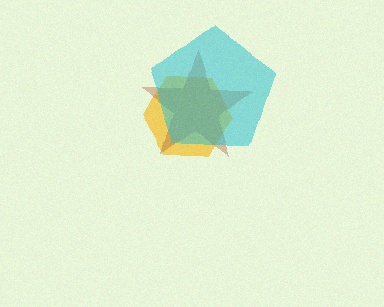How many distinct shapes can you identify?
There are 3 distinct shapes: a yellow hexagon, a brown star, a cyan pentagon.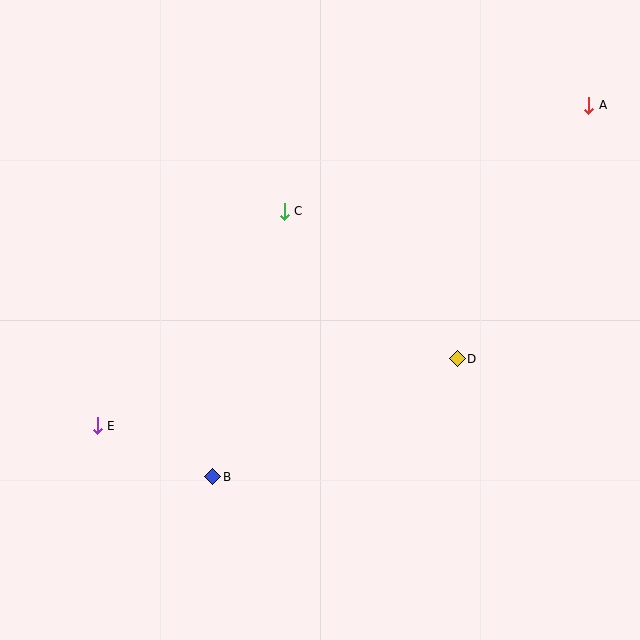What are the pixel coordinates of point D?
Point D is at (457, 359).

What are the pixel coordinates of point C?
Point C is at (284, 211).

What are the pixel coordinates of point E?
Point E is at (97, 426).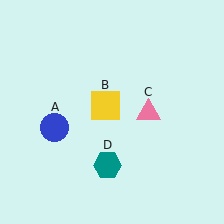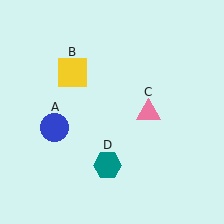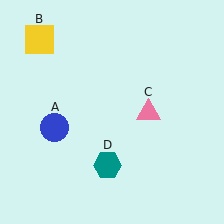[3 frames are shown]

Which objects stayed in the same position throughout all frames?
Blue circle (object A) and pink triangle (object C) and teal hexagon (object D) remained stationary.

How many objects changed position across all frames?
1 object changed position: yellow square (object B).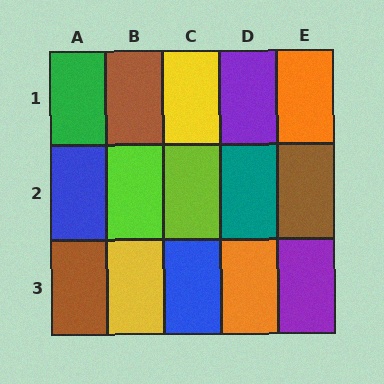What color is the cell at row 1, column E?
Orange.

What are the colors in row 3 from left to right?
Brown, yellow, blue, orange, purple.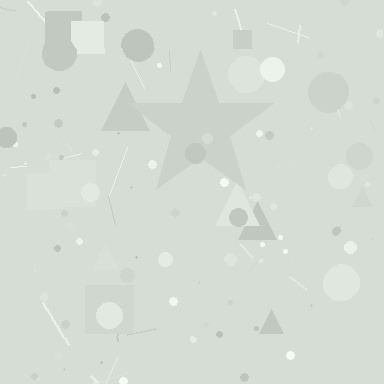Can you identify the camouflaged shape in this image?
The camouflaged shape is a star.